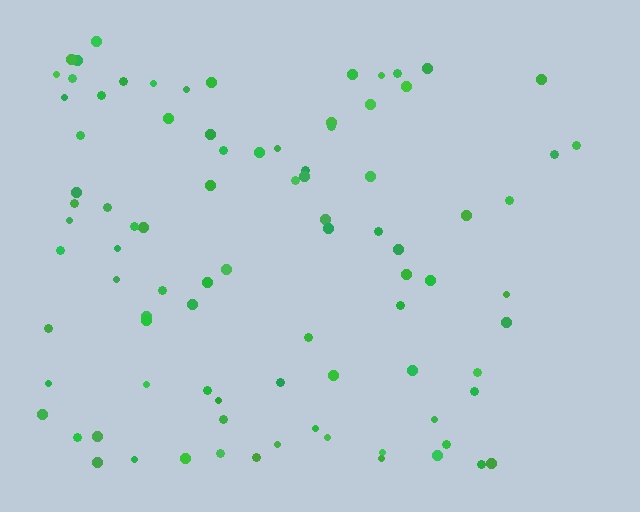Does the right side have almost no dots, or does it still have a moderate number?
Still a moderate number, just noticeably fewer than the left.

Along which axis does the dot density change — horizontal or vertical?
Horizontal.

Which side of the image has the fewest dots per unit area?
The right.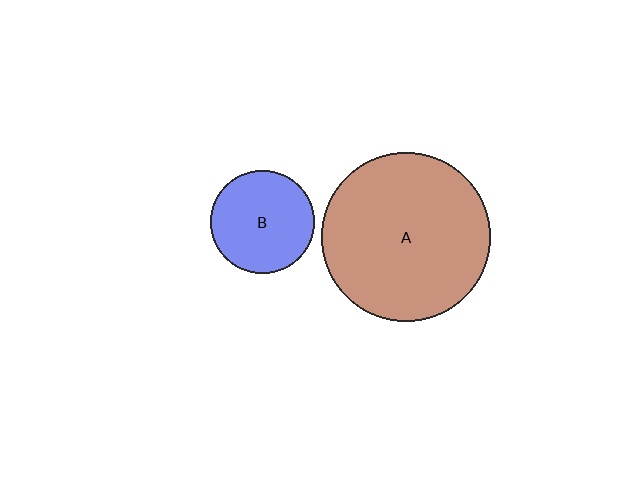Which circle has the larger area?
Circle A (brown).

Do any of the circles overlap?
No, none of the circles overlap.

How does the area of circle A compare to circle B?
Approximately 2.7 times.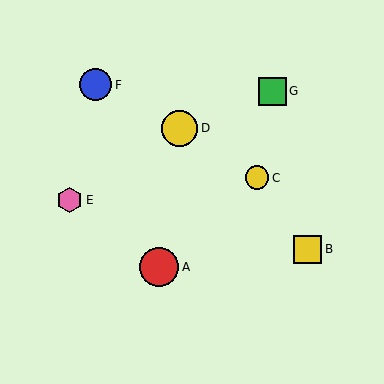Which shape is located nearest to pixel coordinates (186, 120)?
The yellow circle (labeled D) at (180, 128) is nearest to that location.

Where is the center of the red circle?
The center of the red circle is at (159, 267).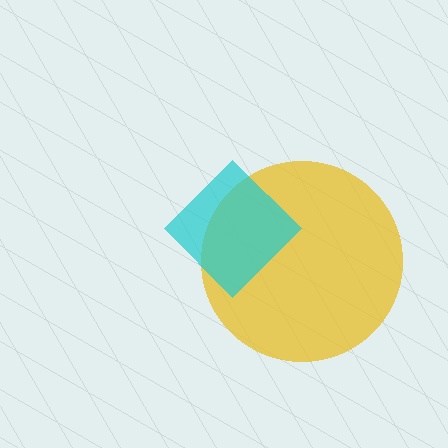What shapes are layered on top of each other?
The layered shapes are: a yellow circle, a cyan diamond.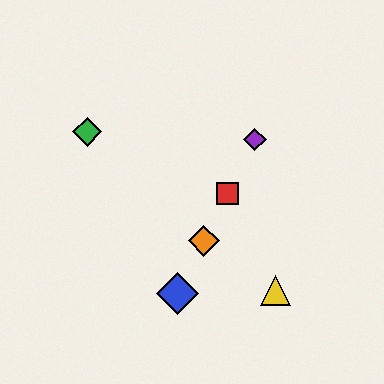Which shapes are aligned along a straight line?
The red square, the blue diamond, the purple diamond, the orange diamond are aligned along a straight line.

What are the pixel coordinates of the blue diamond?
The blue diamond is at (177, 293).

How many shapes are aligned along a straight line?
4 shapes (the red square, the blue diamond, the purple diamond, the orange diamond) are aligned along a straight line.